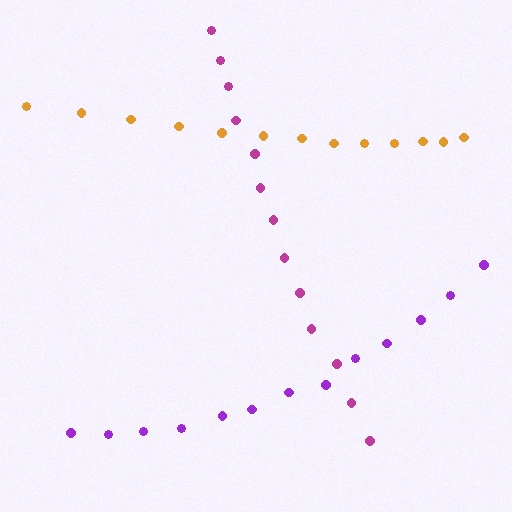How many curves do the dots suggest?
There are 3 distinct paths.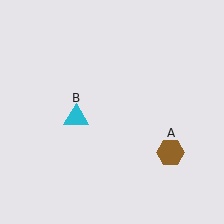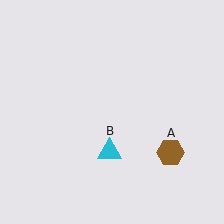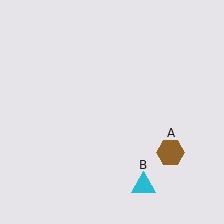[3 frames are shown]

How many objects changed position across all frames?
1 object changed position: cyan triangle (object B).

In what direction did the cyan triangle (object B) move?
The cyan triangle (object B) moved down and to the right.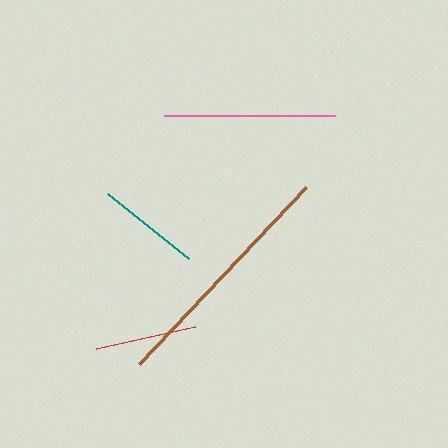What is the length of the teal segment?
The teal segment is approximately 104 pixels long.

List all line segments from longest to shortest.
From longest to shortest: brown, pink, teal, red.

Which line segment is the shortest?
The red line is the shortest at approximately 101 pixels.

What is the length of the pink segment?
The pink segment is approximately 171 pixels long.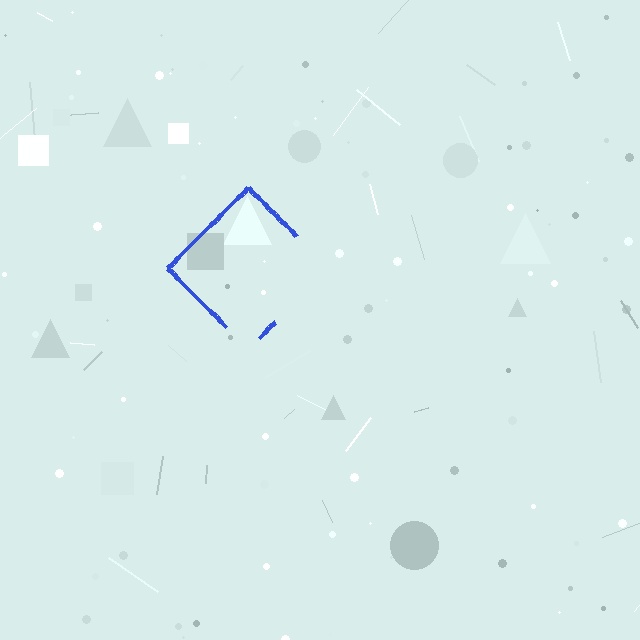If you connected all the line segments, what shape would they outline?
They would outline a diamond.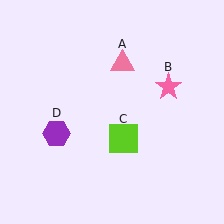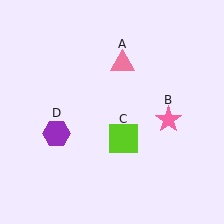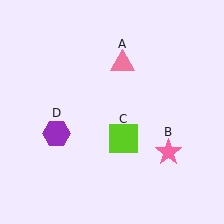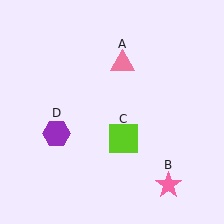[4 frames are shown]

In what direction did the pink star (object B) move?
The pink star (object B) moved down.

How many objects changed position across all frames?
1 object changed position: pink star (object B).